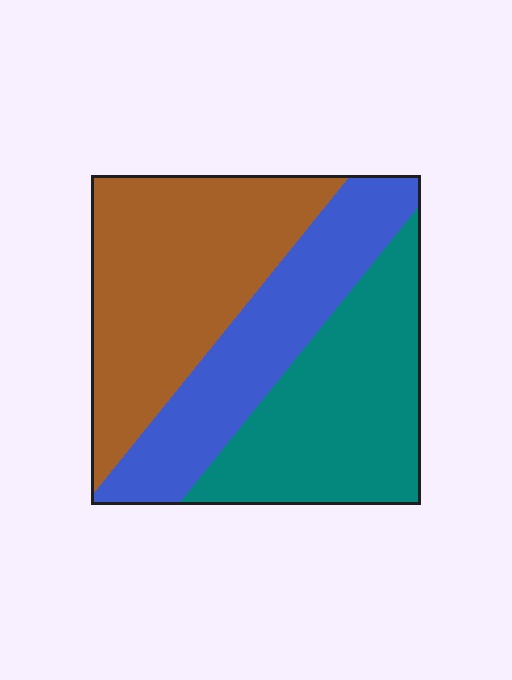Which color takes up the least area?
Blue, at roughly 30%.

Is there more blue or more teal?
Teal.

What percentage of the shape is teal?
Teal takes up about one third (1/3) of the shape.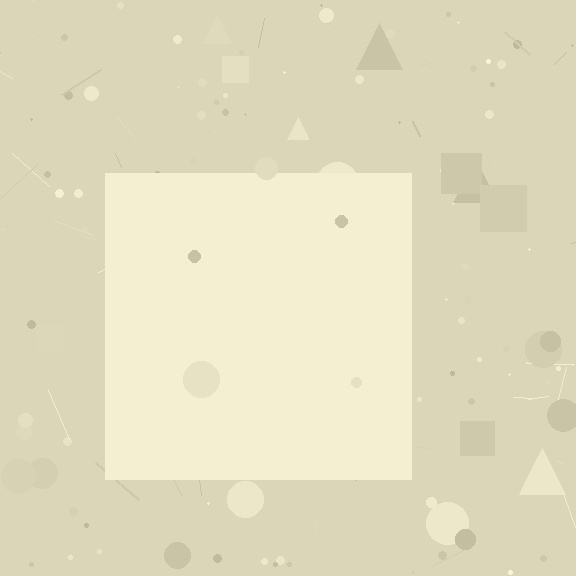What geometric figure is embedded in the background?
A square is embedded in the background.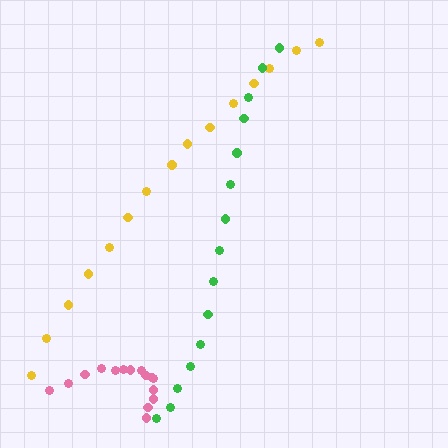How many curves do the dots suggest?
There are 3 distinct paths.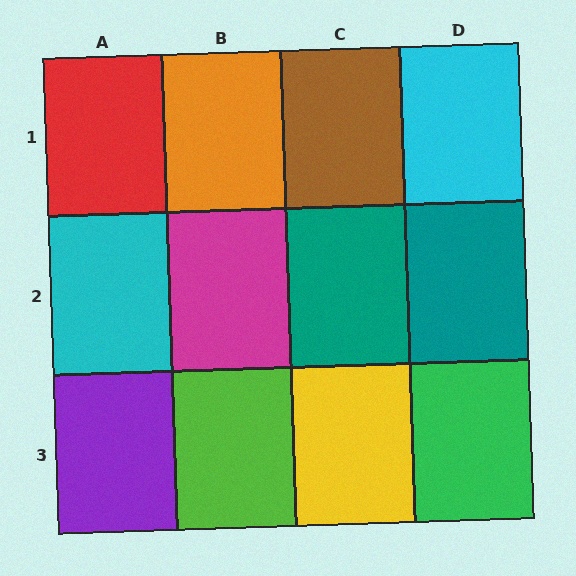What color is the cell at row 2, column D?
Teal.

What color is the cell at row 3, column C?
Yellow.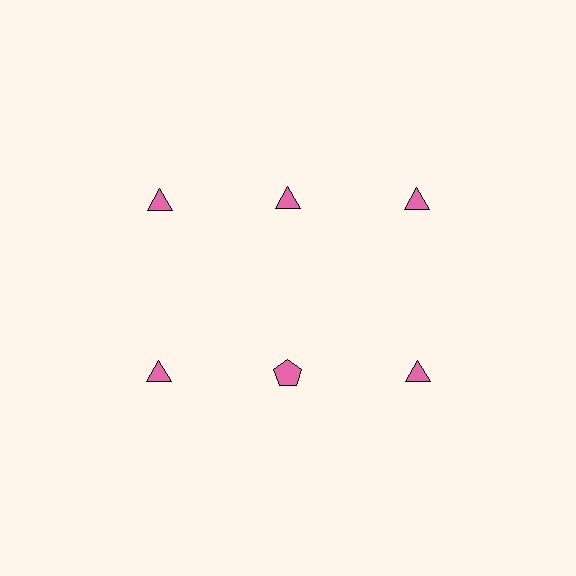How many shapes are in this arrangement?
There are 6 shapes arranged in a grid pattern.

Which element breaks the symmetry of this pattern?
The pink pentagon in the second row, second from left column breaks the symmetry. All other shapes are pink triangles.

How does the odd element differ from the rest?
It has a different shape: pentagon instead of triangle.